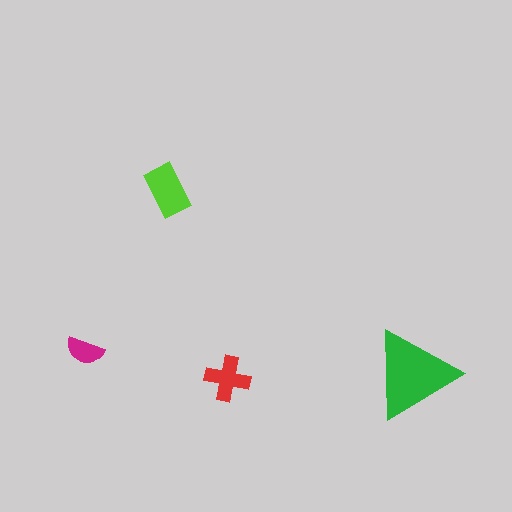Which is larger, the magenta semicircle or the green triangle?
The green triangle.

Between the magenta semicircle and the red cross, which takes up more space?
The red cross.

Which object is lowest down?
The red cross is bottommost.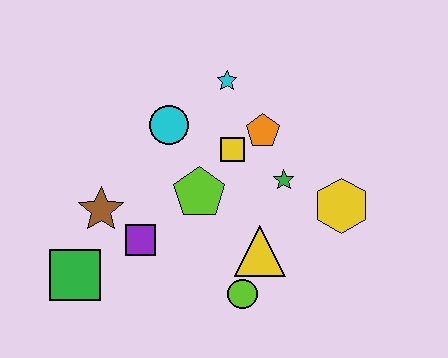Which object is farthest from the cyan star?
The green square is farthest from the cyan star.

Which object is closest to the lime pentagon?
The yellow square is closest to the lime pentagon.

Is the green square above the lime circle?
Yes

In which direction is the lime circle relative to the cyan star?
The lime circle is below the cyan star.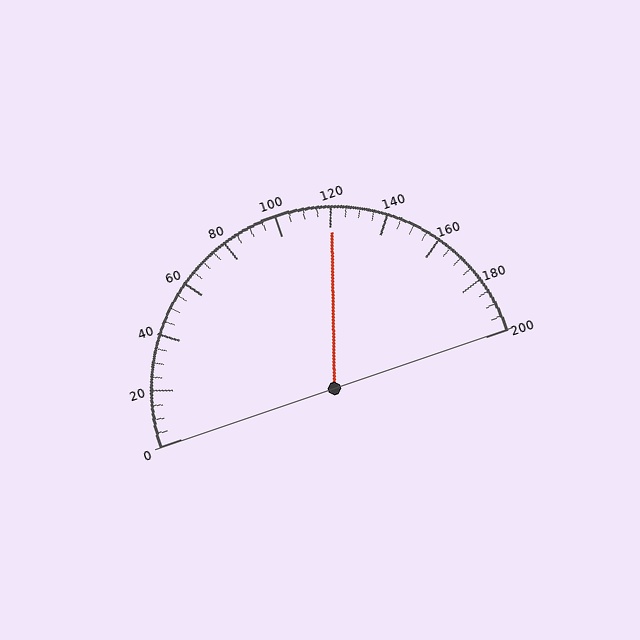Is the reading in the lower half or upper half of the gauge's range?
The reading is in the upper half of the range (0 to 200).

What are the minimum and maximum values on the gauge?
The gauge ranges from 0 to 200.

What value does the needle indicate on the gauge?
The needle indicates approximately 120.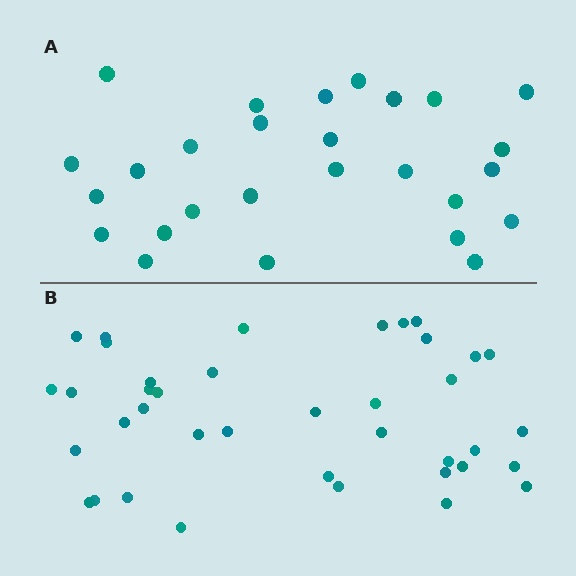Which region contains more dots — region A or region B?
Region B (the bottom region) has more dots.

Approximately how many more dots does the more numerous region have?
Region B has roughly 12 or so more dots than region A.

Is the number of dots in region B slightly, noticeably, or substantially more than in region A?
Region B has noticeably more, but not dramatically so. The ratio is roughly 1.4 to 1.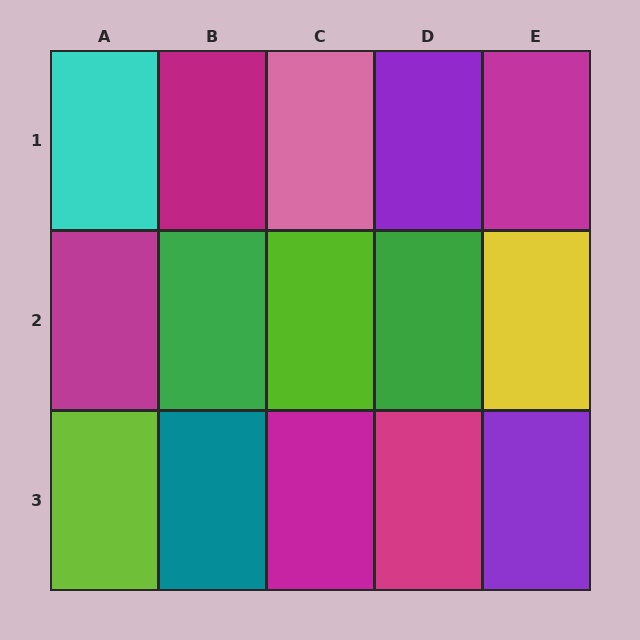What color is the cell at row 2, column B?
Green.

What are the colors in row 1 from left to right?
Cyan, magenta, pink, purple, magenta.